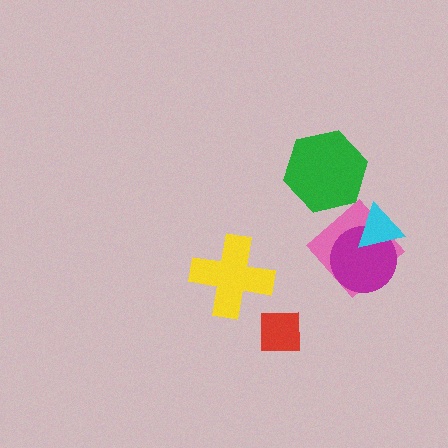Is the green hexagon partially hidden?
No, no other shape covers it.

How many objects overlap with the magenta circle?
2 objects overlap with the magenta circle.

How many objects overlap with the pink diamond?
2 objects overlap with the pink diamond.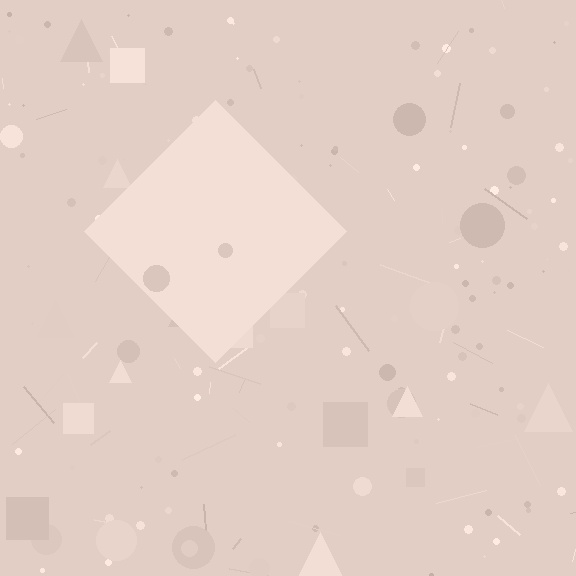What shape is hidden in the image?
A diamond is hidden in the image.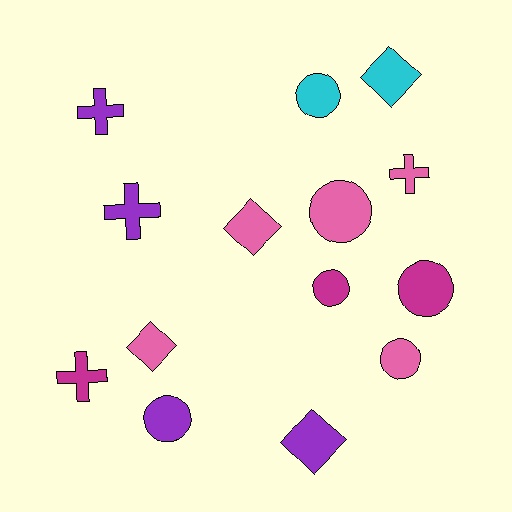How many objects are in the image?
There are 14 objects.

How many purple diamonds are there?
There is 1 purple diamond.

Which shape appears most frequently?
Circle, with 6 objects.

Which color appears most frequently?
Pink, with 5 objects.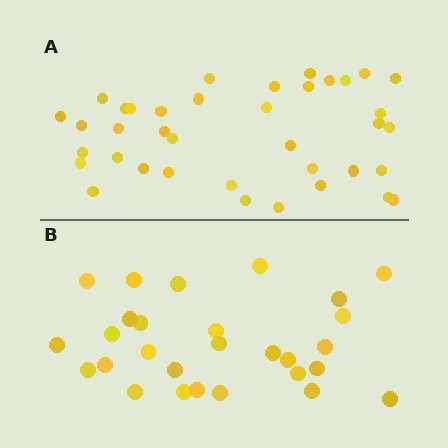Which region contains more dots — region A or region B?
Region A (the top region) has more dots.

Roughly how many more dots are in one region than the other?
Region A has roughly 10 or so more dots than region B.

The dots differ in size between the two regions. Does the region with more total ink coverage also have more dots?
No. Region B has more total ink coverage because its dots are larger, but region A actually contains more individual dots. Total area can be misleading — the number of items is what matters here.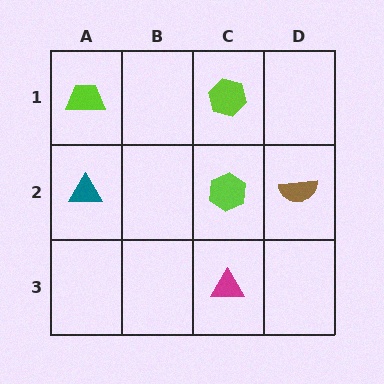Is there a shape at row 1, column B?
No, that cell is empty.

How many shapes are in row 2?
3 shapes.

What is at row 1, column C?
A lime hexagon.